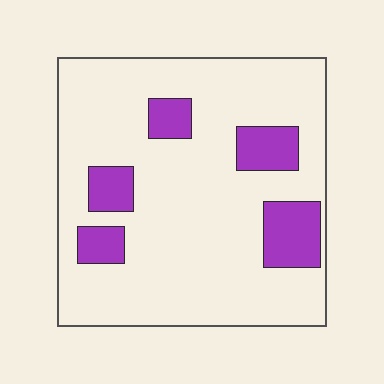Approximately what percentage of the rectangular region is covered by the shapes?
Approximately 15%.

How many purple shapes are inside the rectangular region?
5.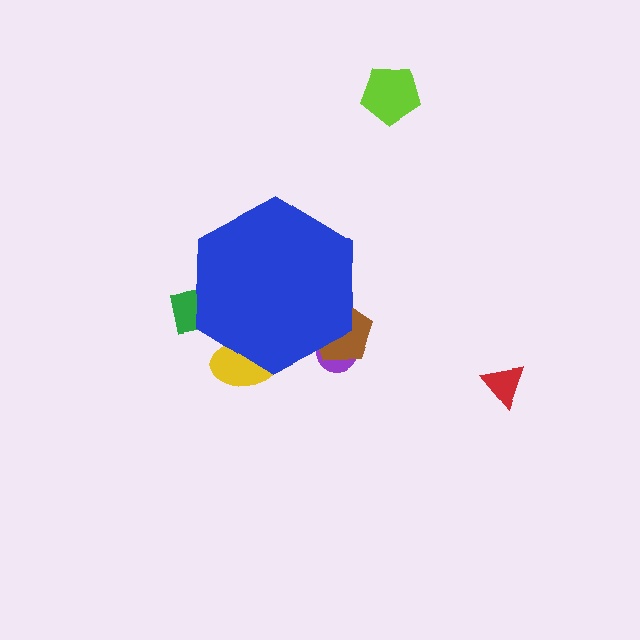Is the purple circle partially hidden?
Yes, the purple circle is partially hidden behind the blue hexagon.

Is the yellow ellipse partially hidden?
Yes, the yellow ellipse is partially hidden behind the blue hexagon.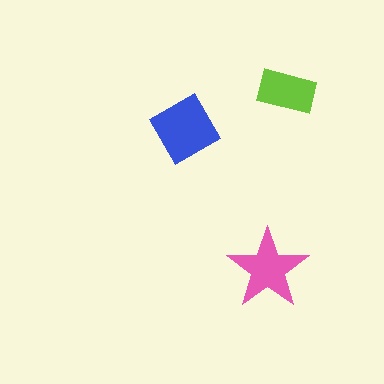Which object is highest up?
The lime rectangle is topmost.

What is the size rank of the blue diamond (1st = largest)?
1st.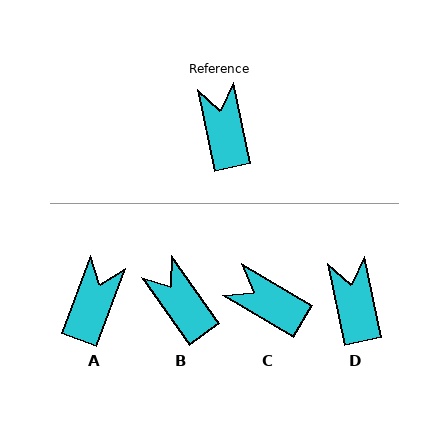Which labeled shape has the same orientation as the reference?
D.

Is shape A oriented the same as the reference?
No, it is off by about 32 degrees.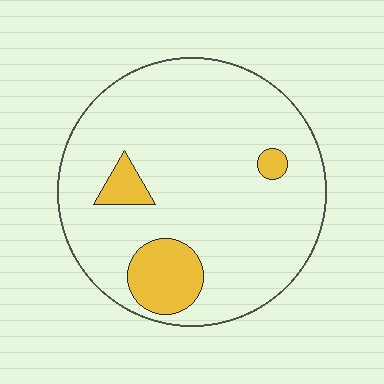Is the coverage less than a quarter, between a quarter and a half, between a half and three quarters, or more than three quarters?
Less than a quarter.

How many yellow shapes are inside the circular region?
3.